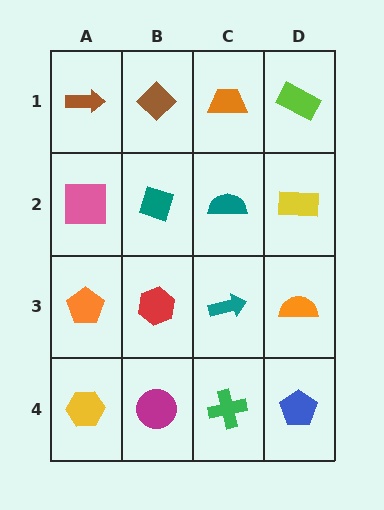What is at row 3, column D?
An orange semicircle.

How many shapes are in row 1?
4 shapes.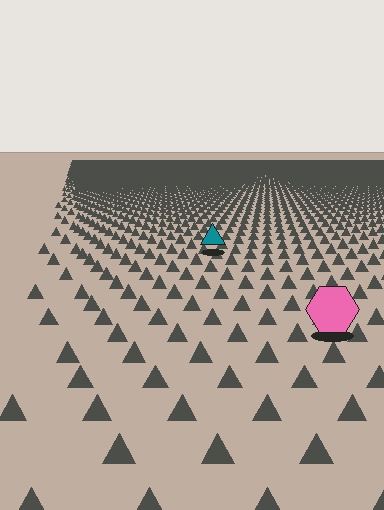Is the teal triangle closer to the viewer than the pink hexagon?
No. The pink hexagon is closer — you can tell from the texture gradient: the ground texture is coarser near it.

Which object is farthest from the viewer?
The teal triangle is farthest from the viewer. It appears smaller and the ground texture around it is denser.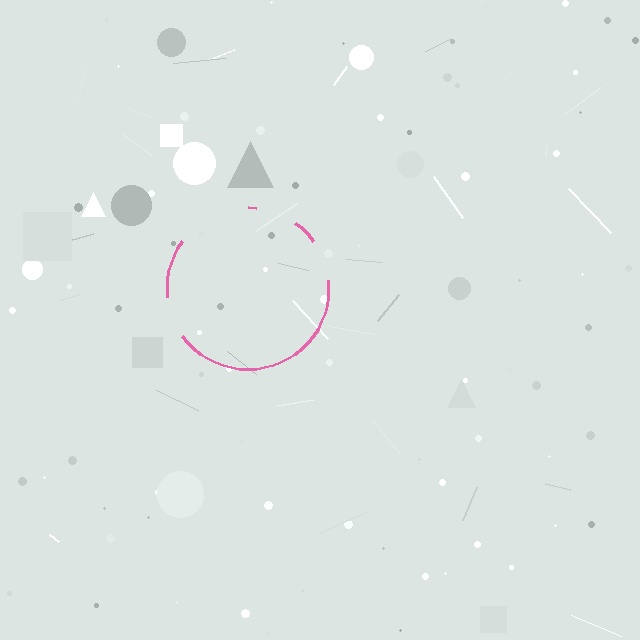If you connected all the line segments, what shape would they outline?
They would outline a circle.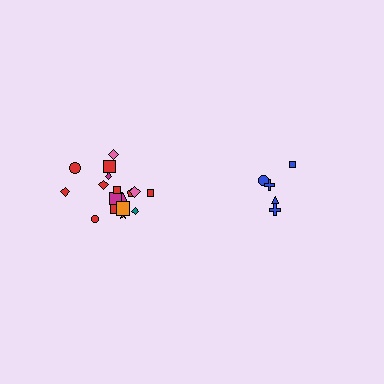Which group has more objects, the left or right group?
The left group.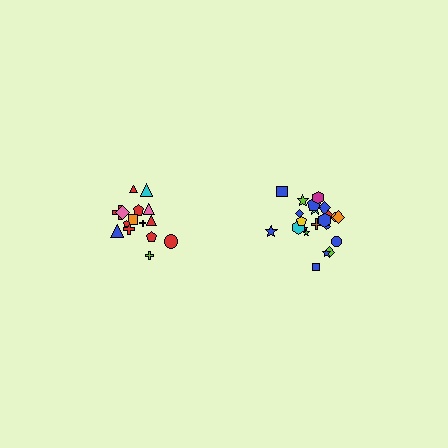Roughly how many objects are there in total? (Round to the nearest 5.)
Roughly 35 objects in total.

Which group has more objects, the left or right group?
The right group.